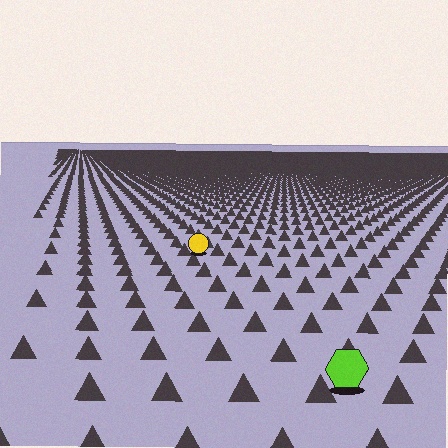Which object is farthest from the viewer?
The yellow circle is farthest from the viewer. It appears smaller and the ground texture around it is denser.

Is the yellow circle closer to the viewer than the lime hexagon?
No. The lime hexagon is closer — you can tell from the texture gradient: the ground texture is coarser near it.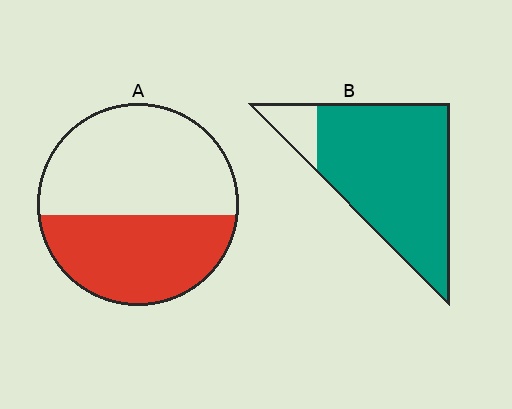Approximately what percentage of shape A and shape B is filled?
A is approximately 45% and B is approximately 90%.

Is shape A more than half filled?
No.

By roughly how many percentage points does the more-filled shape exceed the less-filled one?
By roughly 45 percentage points (B over A).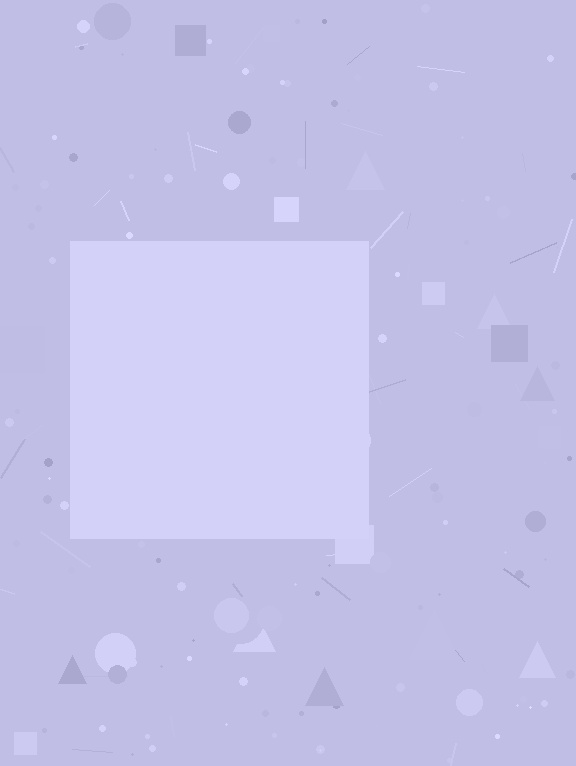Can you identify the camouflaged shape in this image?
The camouflaged shape is a square.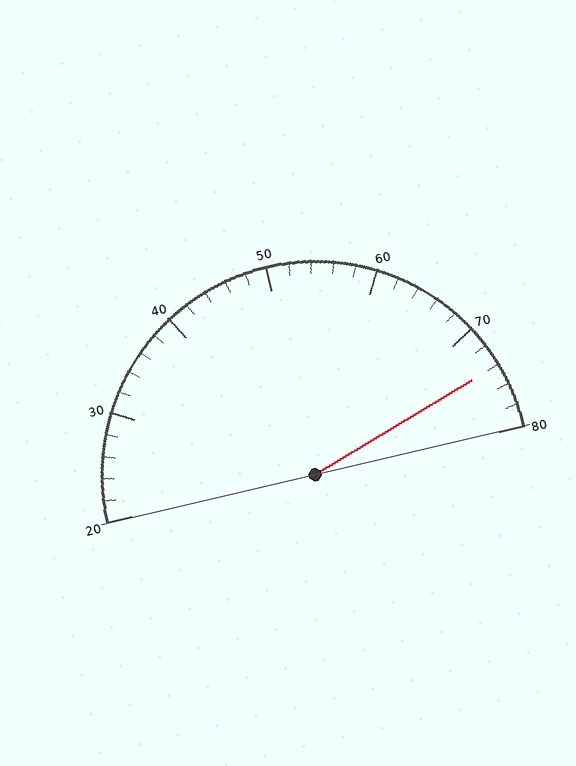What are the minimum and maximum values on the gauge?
The gauge ranges from 20 to 80.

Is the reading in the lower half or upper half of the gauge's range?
The reading is in the upper half of the range (20 to 80).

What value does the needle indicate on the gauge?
The needle indicates approximately 74.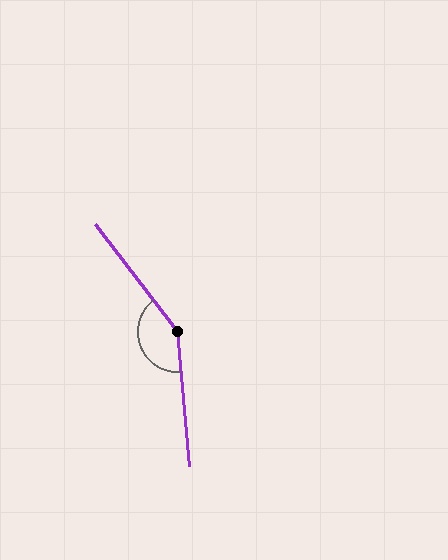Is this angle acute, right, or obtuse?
It is obtuse.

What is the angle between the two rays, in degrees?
Approximately 148 degrees.